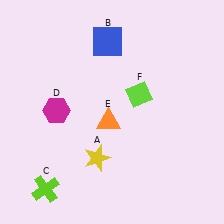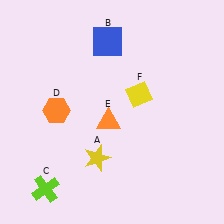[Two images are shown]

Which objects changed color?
D changed from magenta to orange. F changed from lime to yellow.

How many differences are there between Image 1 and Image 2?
There are 2 differences between the two images.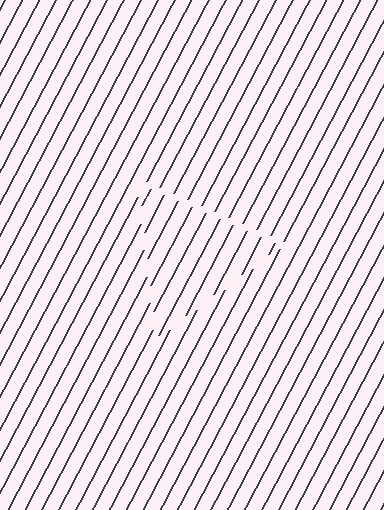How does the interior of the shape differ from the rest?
The interior of the shape contains the same grating, shifted by half a period — the contour is defined by the phase discontinuity where line-ends from the inner and outer gratings abut.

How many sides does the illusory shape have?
3 sides — the line-ends trace a triangle.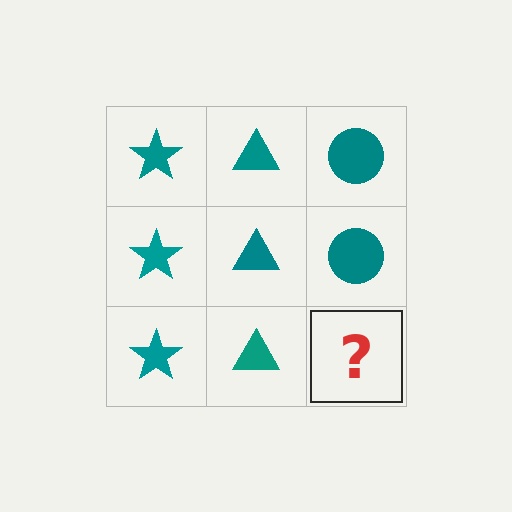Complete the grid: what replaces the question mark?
The question mark should be replaced with a teal circle.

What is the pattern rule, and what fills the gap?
The rule is that each column has a consistent shape. The gap should be filled with a teal circle.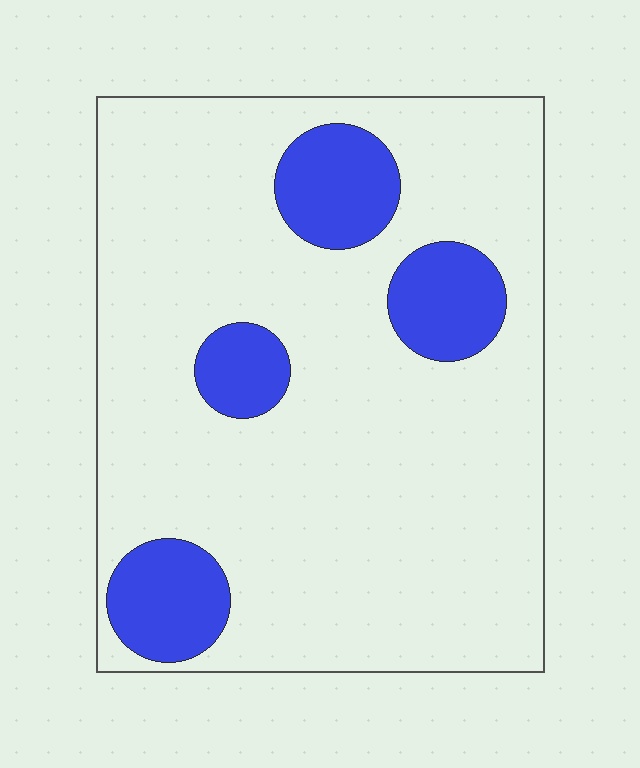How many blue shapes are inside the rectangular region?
4.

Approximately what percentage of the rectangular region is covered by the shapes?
Approximately 15%.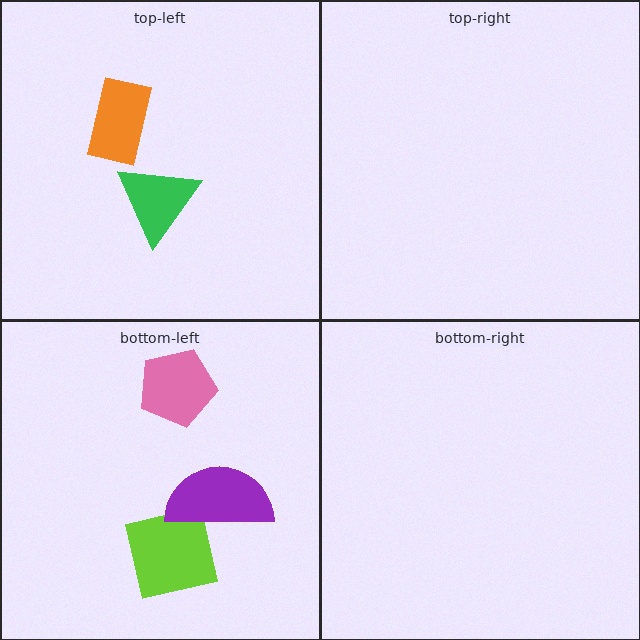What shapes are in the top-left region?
The orange rectangle, the green triangle.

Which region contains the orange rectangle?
The top-left region.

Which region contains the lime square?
The bottom-left region.